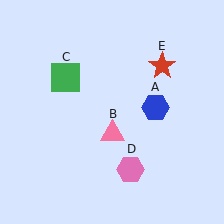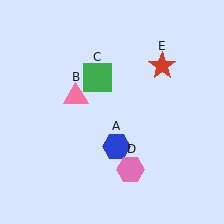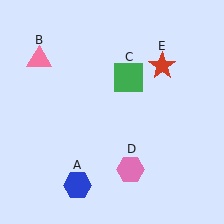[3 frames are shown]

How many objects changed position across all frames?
3 objects changed position: blue hexagon (object A), pink triangle (object B), green square (object C).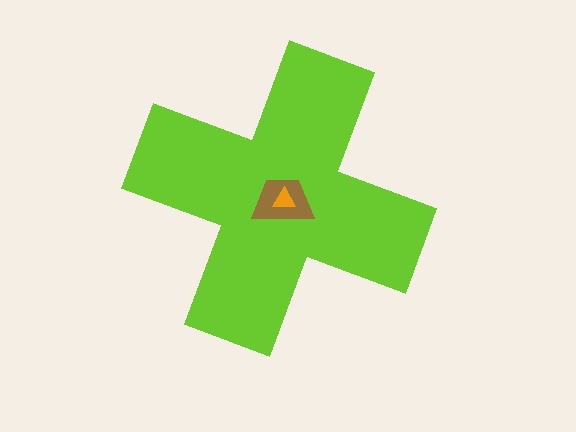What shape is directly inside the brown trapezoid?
The orange triangle.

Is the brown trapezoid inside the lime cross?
Yes.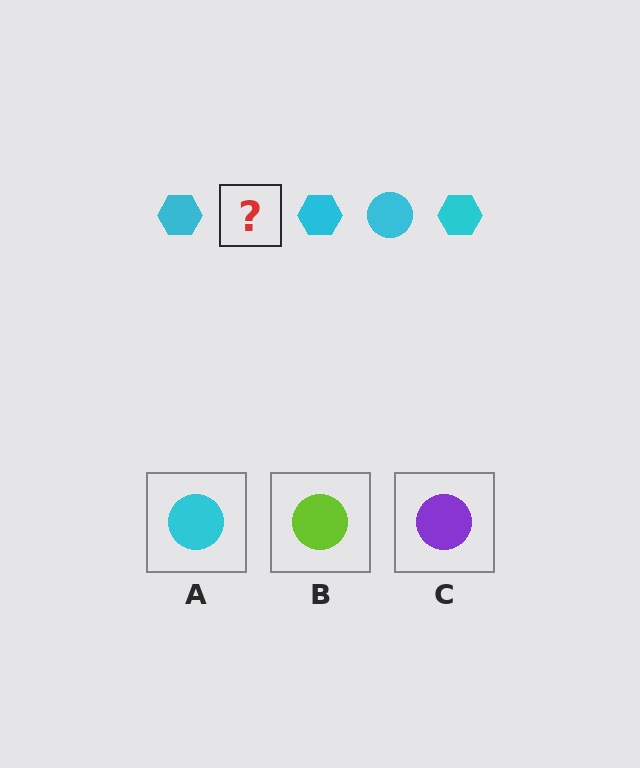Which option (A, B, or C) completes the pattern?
A.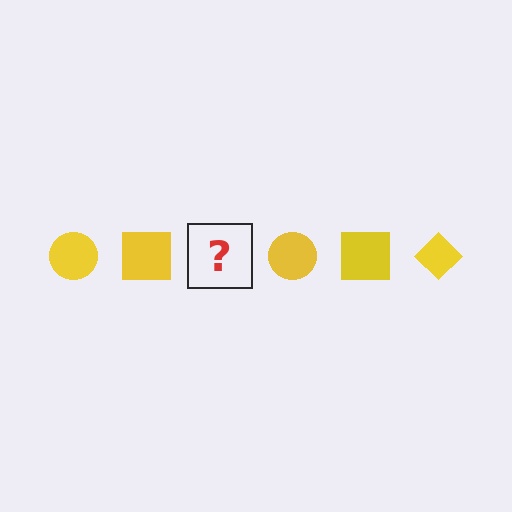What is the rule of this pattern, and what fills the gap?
The rule is that the pattern cycles through circle, square, diamond shapes in yellow. The gap should be filled with a yellow diamond.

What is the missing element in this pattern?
The missing element is a yellow diamond.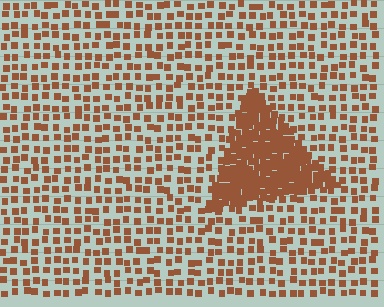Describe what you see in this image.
The image contains small brown elements arranged at two different densities. A triangle-shaped region is visible where the elements are more densely packed than the surrounding area.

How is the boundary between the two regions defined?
The boundary is defined by a change in element density (approximately 3.0x ratio). All elements are the same color, size, and shape.